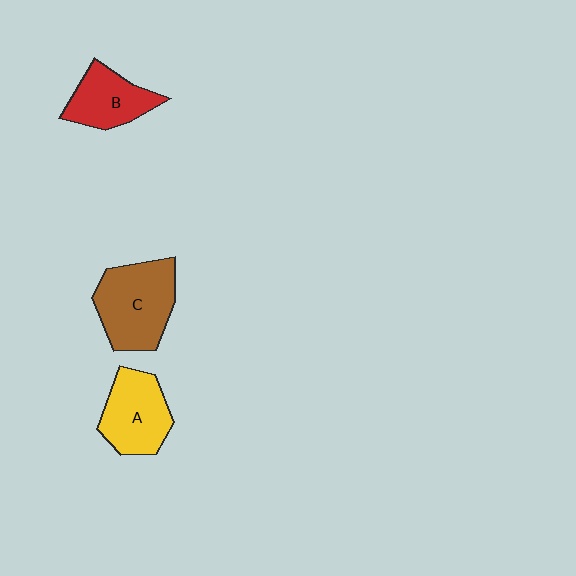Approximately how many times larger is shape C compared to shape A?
Approximately 1.2 times.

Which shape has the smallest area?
Shape B (red).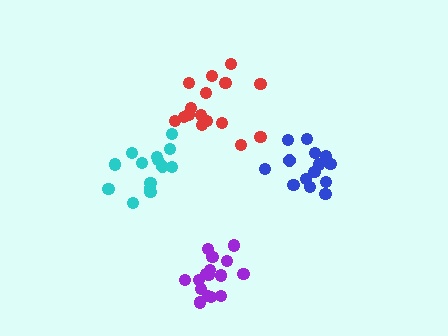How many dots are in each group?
Group 1: 17 dots, Group 2: 14 dots, Group 3: 17 dots, Group 4: 14 dots (62 total).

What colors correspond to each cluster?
The clusters are colored: purple, blue, red, cyan.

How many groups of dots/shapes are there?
There are 4 groups.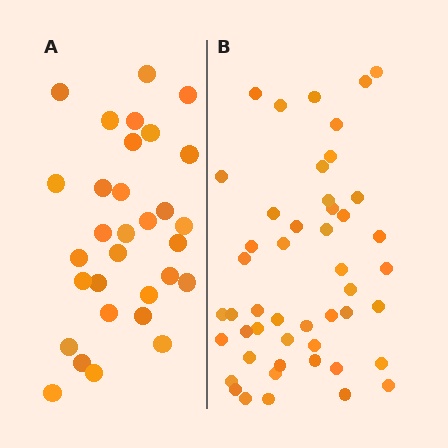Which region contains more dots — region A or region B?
Region B (the right region) has more dots.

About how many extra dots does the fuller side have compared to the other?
Region B has approximately 15 more dots than region A.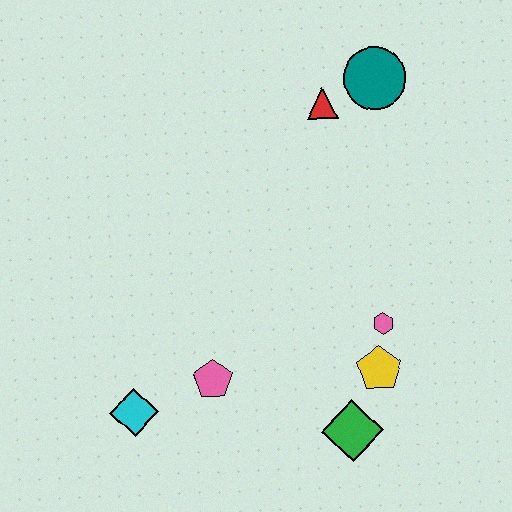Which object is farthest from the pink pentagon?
The teal circle is farthest from the pink pentagon.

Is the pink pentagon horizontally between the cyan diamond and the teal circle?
Yes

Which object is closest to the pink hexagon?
The yellow pentagon is closest to the pink hexagon.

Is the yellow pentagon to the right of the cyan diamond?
Yes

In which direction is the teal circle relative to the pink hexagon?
The teal circle is above the pink hexagon.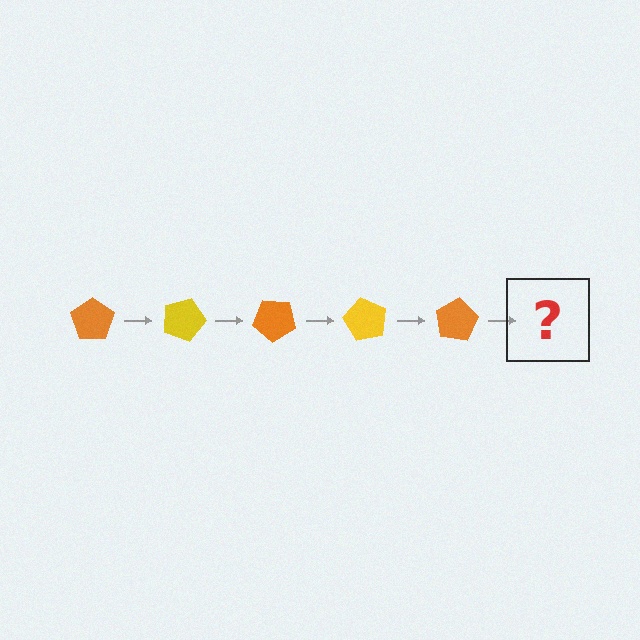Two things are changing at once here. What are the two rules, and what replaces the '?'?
The two rules are that it rotates 20 degrees each step and the color cycles through orange and yellow. The '?' should be a yellow pentagon, rotated 100 degrees from the start.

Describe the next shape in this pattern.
It should be a yellow pentagon, rotated 100 degrees from the start.